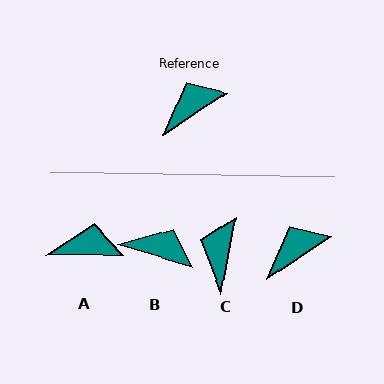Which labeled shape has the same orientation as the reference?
D.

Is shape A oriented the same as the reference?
No, it is off by about 33 degrees.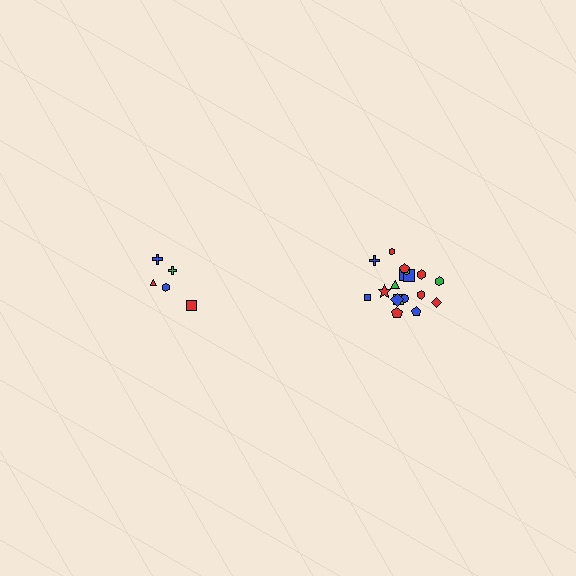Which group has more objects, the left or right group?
The right group.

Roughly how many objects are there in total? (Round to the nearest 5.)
Roughly 25 objects in total.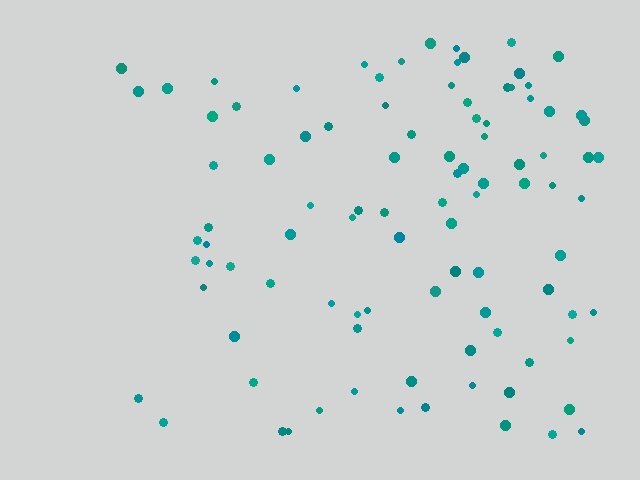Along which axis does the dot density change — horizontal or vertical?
Horizontal.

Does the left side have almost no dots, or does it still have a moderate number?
Still a moderate number, just noticeably fewer than the right.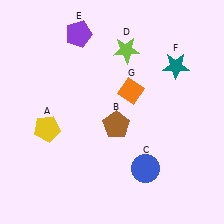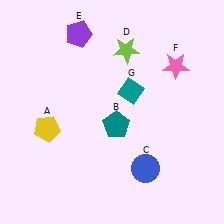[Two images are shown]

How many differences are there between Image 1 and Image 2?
There are 3 differences between the two images.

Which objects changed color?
B changed from brown to teal. F changed from teal to pink. G changed from orange to teal.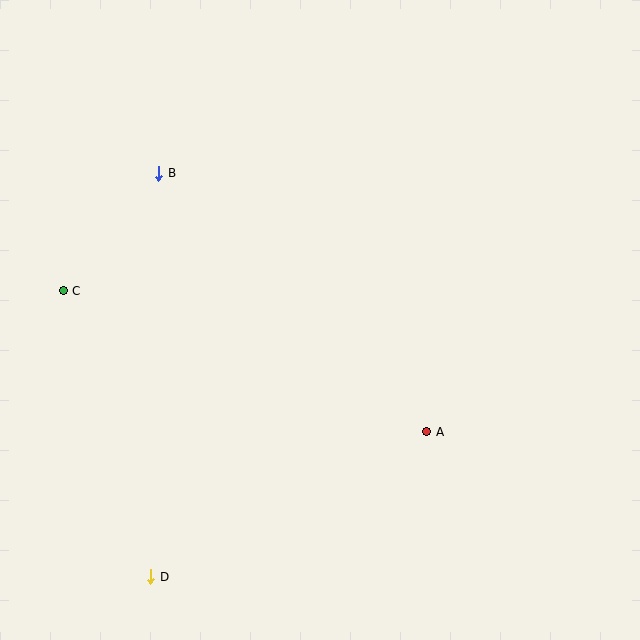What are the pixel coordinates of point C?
Point C is at (63, 291).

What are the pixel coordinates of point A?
Point A is at (427, 432).